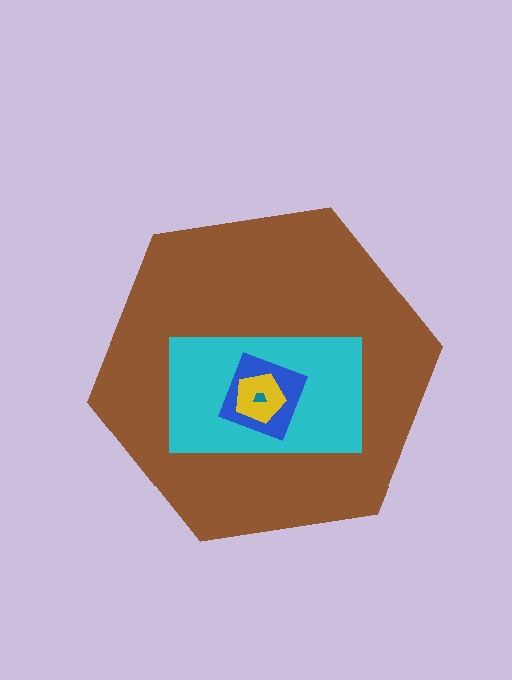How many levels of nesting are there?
5.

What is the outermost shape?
The brown hexagon.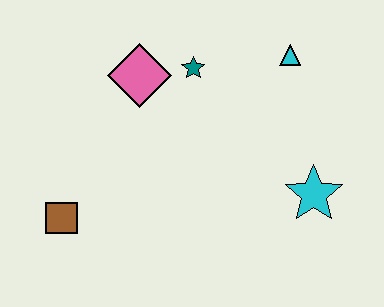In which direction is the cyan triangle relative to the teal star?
The cyan triangle is to the right of the teal star.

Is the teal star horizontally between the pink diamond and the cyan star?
Yes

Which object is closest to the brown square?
The pink diamond is closest to the brown square.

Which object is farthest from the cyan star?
The brown square is farthest from the cyan star.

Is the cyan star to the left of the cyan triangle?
No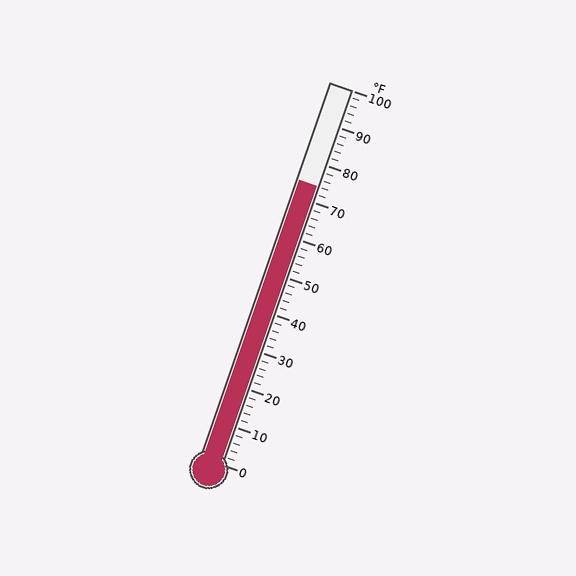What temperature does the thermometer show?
The thermometer shows approximately 74°F.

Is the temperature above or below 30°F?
The temperature is above 30°F.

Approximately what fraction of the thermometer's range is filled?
The thermometer is filled to approximately 75% of its range.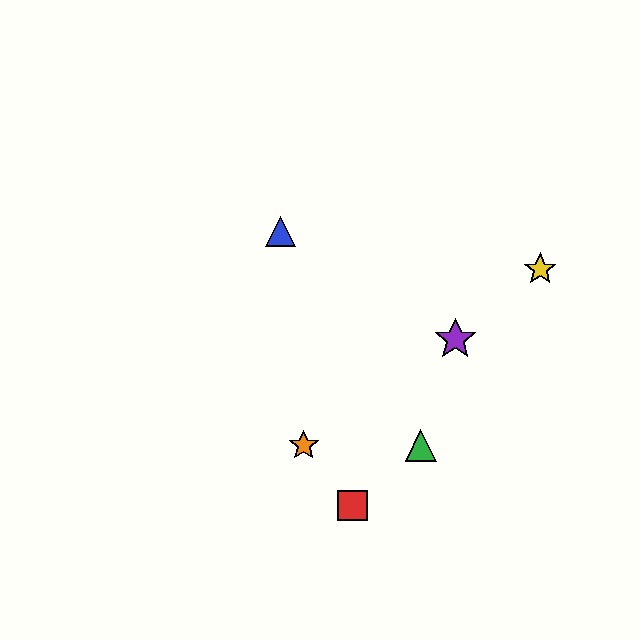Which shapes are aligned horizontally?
The green triangle, the orange star are aligned horizontally.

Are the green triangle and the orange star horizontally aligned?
Yes, both are at y≈445.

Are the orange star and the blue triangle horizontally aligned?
No, the orange star is at y≈445 and the blue triangle is at y≈231.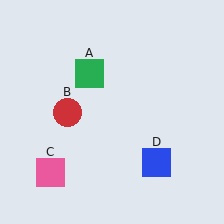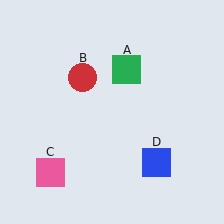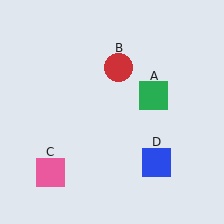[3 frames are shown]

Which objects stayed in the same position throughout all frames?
Pink square (object C) and blue square (object D) remained stationary.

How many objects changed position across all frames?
2 objects changed position: green square (object A), red circle (object B).